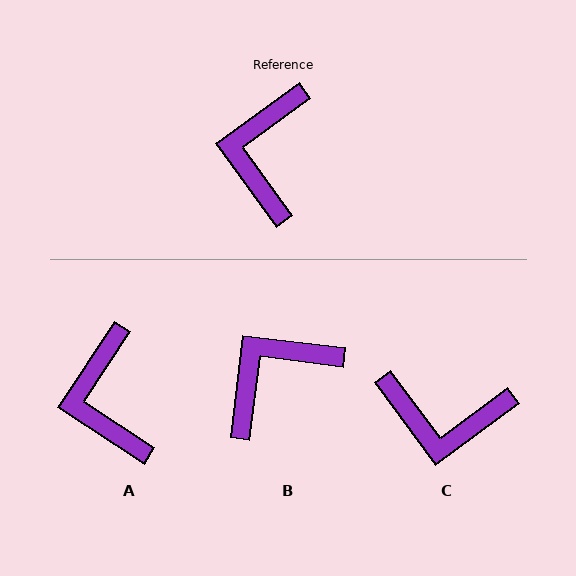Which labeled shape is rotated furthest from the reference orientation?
C, about 90 degrees away.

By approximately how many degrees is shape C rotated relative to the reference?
Approximately 90 degrees counter-clockwise.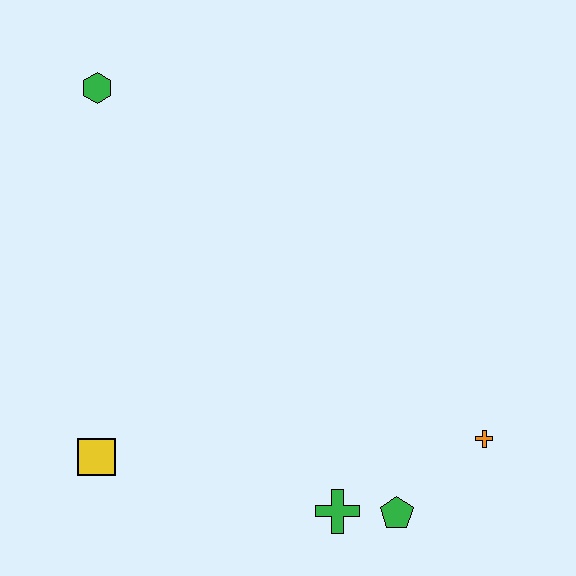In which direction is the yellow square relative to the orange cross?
The yellow square is to the left of the orange cross.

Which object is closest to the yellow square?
The green cross is closest to the yellow square.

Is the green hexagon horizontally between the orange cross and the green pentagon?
No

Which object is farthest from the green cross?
The green hexagon is farthest from the green cross.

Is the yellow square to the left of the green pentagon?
Yes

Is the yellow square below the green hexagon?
Yes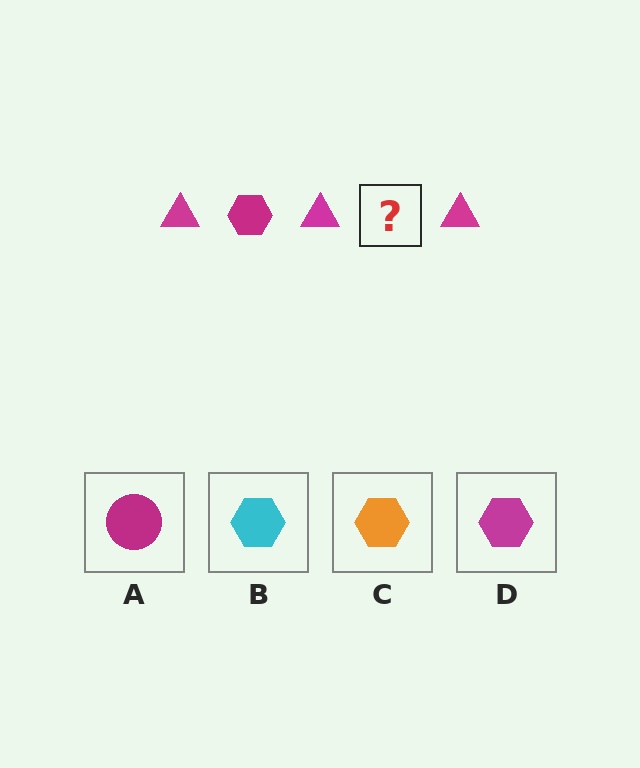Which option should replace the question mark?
Option D.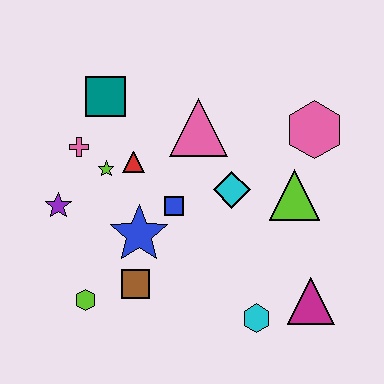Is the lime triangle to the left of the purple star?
No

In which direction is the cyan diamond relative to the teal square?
The cyan diamond is to the right of the teal square.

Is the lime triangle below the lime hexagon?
No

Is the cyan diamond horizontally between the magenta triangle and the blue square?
Yes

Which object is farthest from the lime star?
The magenta triangle is farthest from the lime star.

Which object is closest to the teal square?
The pink cross is closest to the teal square.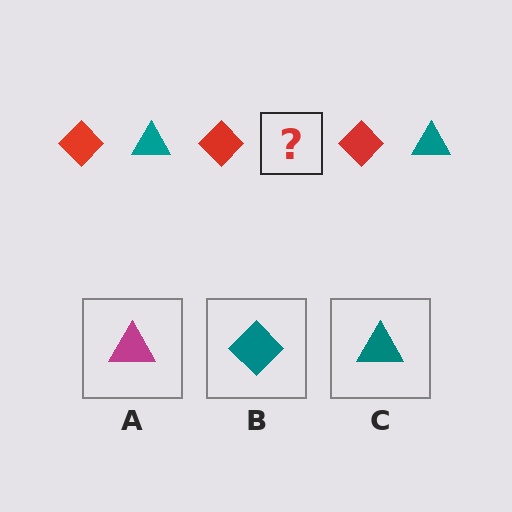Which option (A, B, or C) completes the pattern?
C.